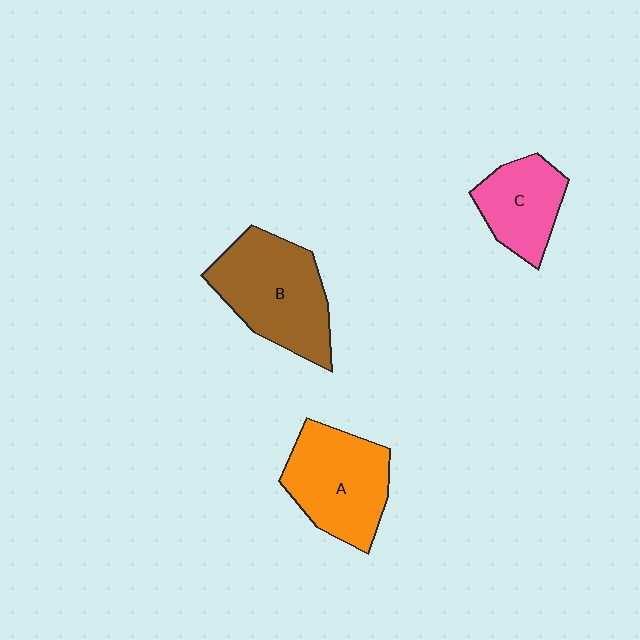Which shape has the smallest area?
Shape C (pink).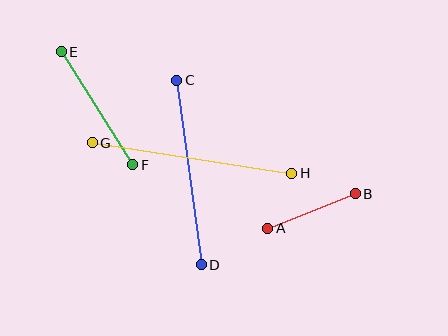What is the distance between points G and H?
The distance is approximately 202 pixels.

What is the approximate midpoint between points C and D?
The midpoint is at approximately (189, 173) pixels.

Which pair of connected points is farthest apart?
Points G and H are farthest apart.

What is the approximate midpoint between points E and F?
The midpoint is at approximately (97, 108) pixels.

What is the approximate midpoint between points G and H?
The midpoint is at approximately (192, 158) pixels.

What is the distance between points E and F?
The distance is approximately 133 pixels.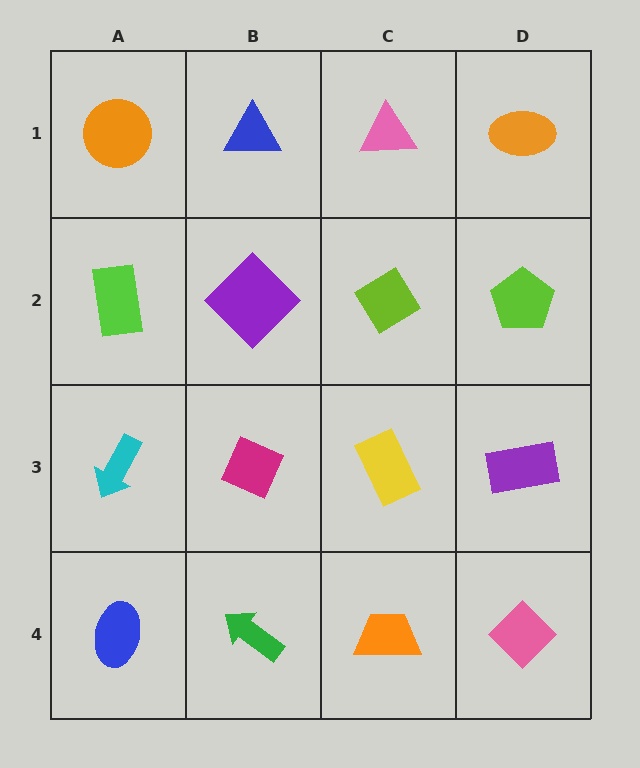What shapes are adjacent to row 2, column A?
An orange circle (row 1, column A), a cyan arrow (row 3, column A), a purple diamond (row 2, column B).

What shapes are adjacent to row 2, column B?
A blue triangle (row 1, column B), a magenta diamond (row 3, column B), a lime rectangle (row 2, column A), a lime diamond (row 2, column C).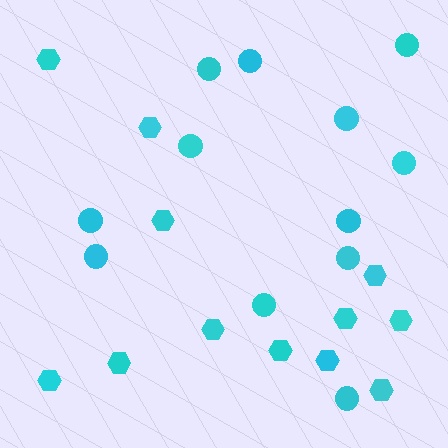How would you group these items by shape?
There are 2 groups: one group of hexagons (12) and one group of circles (12).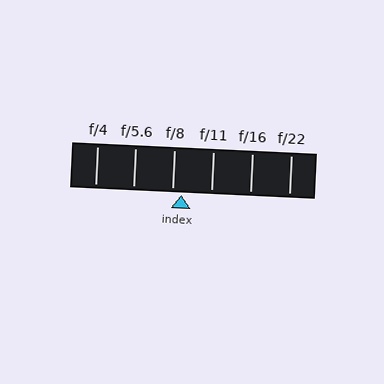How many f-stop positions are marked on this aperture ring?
There are 6 f-stop positions marked.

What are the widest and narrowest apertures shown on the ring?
The widest aperture shown is f/4 and the narrowest is f/22.